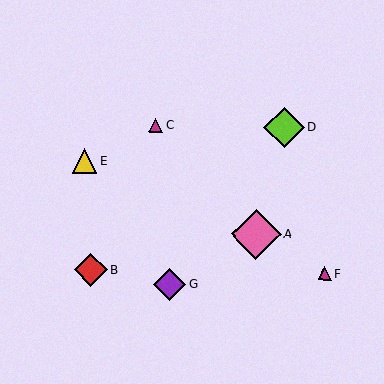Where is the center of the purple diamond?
The center of the purple diamond is at (170, 284).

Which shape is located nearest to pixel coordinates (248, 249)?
The pink diamond (labeled A) at (256, 234) is nearest to that location.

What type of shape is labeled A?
Shape A is a pink diamond.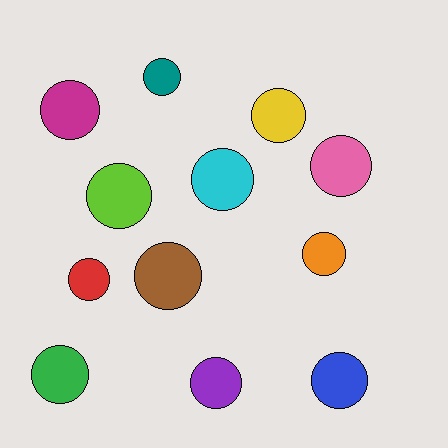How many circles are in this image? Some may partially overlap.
There are 12 circles.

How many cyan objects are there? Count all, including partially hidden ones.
There is 1 cyan object.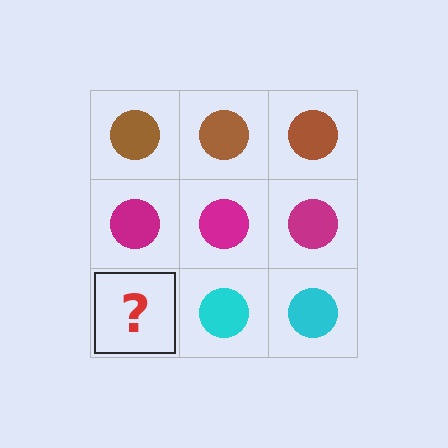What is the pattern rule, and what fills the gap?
The rule is that each row has a consistent color. The gap should be filled with a cyan circle.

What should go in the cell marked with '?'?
The missing cell should contain a cyan circle.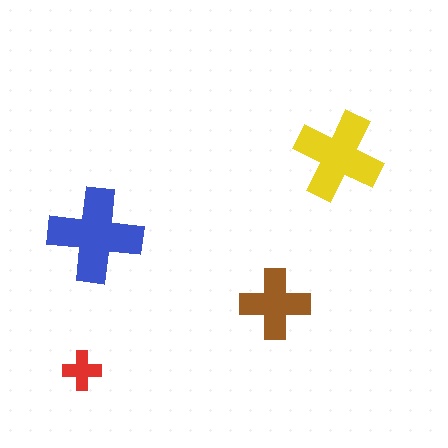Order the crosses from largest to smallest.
the blue one, the yellow one, the brown one, the red one.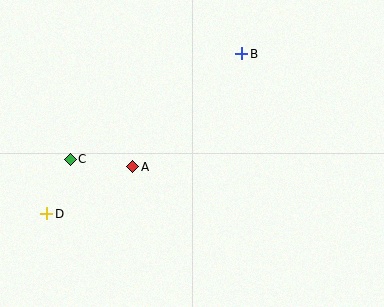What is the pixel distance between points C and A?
The distance between C and A is 62 pixels.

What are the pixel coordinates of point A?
Point A is at (133, 167).